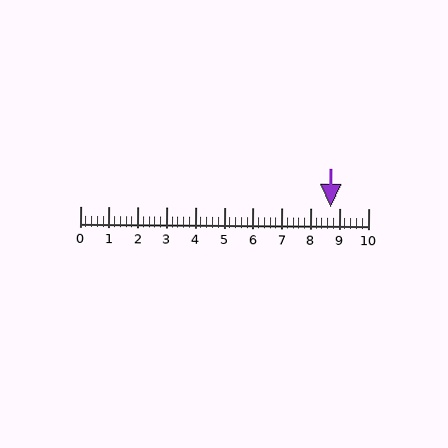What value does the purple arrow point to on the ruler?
The purple arrow points to approximately 8.7.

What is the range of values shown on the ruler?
The ruler shows values from 0 to 10.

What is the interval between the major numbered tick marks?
The major tick marks are spaced 1 units apart.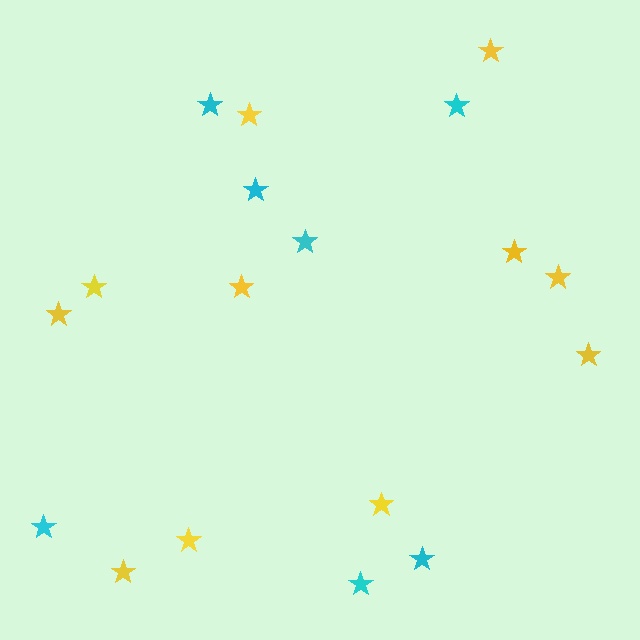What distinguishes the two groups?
There are 2 groups: one group of cyan stars (7) and one group of yellow stars (11).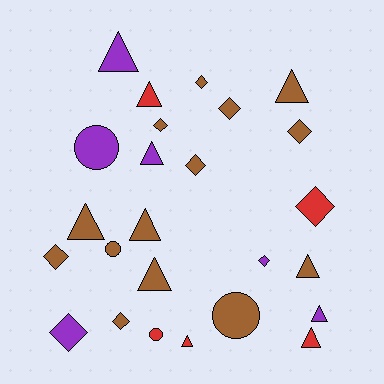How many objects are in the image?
There are 25 objects.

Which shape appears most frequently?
Triangle, with 11 objects.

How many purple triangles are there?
There are 3 purple triangles.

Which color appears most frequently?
Brown, with 14 objects.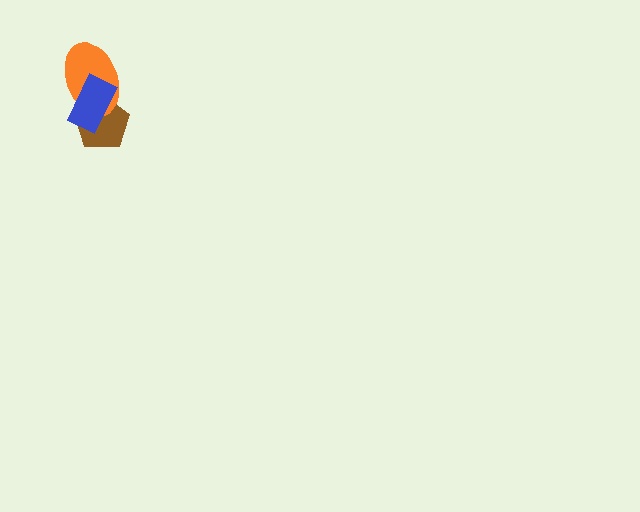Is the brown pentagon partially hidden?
Yes, it is partially covered by another shape.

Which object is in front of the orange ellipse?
The blue rectangle is in front of the orange ellipse.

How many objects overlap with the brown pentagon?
2 objects overlap with the brown pentagon.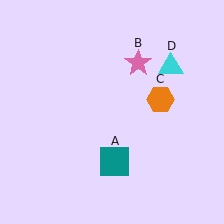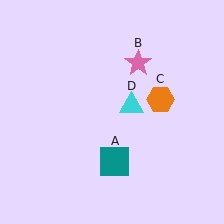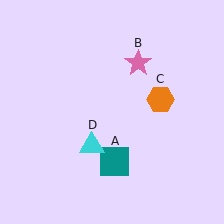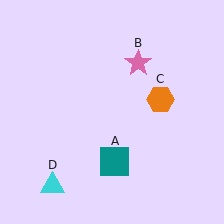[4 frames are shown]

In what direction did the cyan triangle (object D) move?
The cyan triangle (object D) moved down and to the left.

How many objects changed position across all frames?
1 object changed position: cyan triangle (object D).